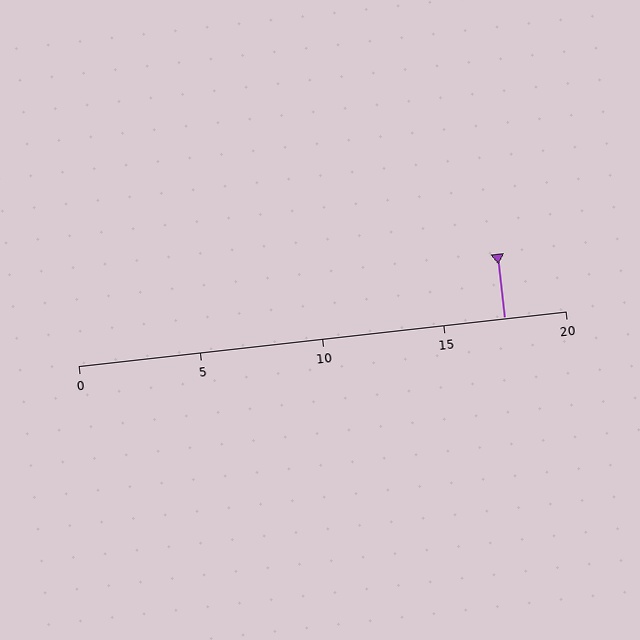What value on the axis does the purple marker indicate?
The marker indicates approximately 17.5.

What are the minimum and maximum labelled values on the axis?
The axis runs from 0 to 20.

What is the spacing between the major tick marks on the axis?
The major ticks are spaced 5 apart.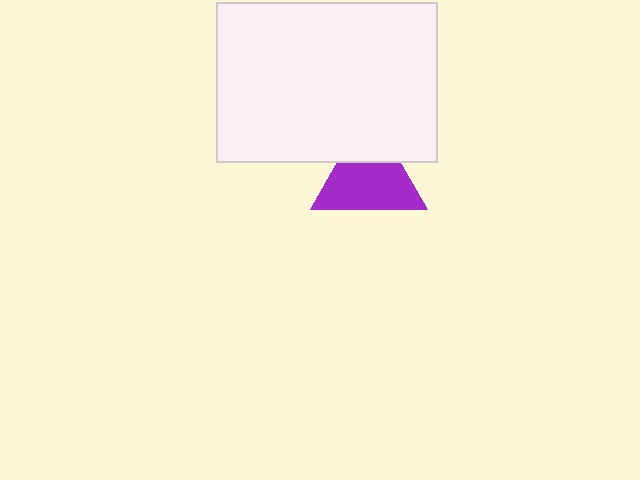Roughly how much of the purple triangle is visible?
Most of it is visible (roughly 69%).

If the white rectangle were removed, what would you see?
You would see the complete purple triangle.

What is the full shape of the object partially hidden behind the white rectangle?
The partially hidden object is a purple triangle.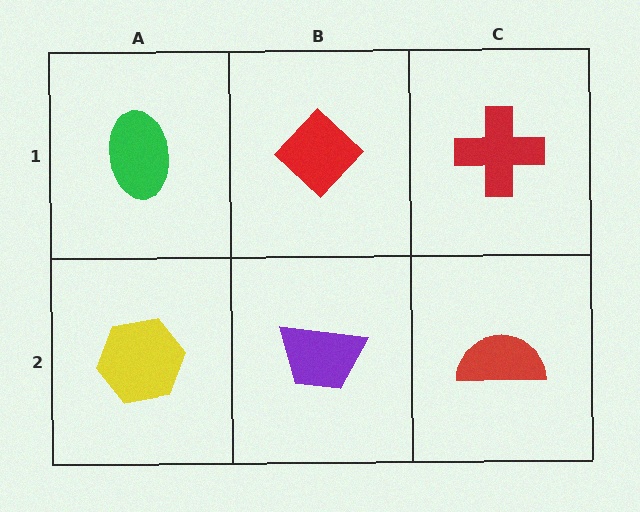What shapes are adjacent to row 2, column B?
A red diamond (row 1, column B), a yellow hexagon (row 2, column A), a red semicircle (row 2, column C).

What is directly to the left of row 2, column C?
A purple trapezoid.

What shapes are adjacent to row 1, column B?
A purple trapezoid (row 2, column B), a green ellipse (row 1, column A), a red cross (row 1, column C).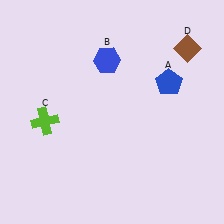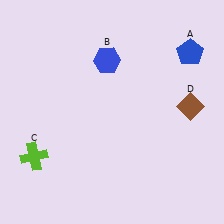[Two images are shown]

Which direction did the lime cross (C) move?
The lime cross (C) moved down.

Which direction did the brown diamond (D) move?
The brown diamond (D) moved down.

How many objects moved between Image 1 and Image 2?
3 objects moved between the two images.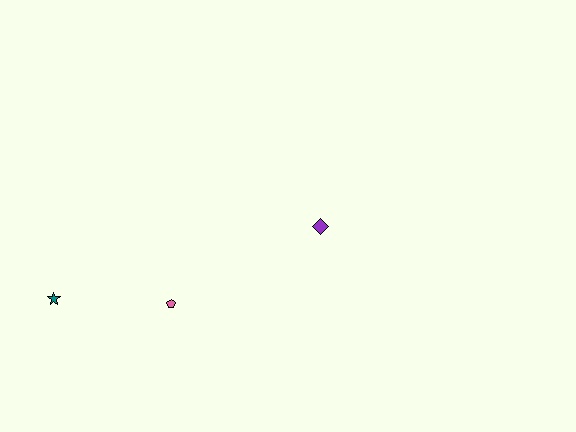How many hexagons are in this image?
There are no hexagons.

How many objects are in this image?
There are 3 objects.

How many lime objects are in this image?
There are no lime objects.